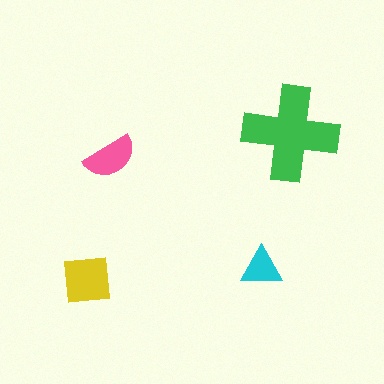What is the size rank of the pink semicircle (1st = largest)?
3rd.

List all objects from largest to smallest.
The green cross, the yellow square, the pink semicircle, the cyan triangle.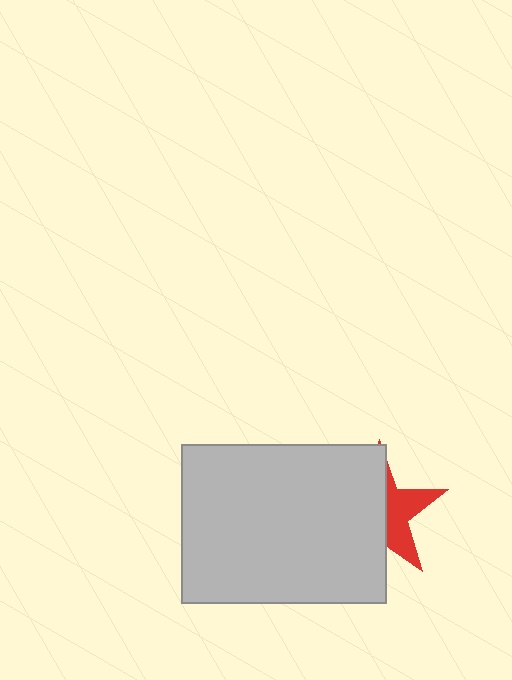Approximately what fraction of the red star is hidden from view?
Roughly 62% of the red star is hidden behind the light gray rectangle.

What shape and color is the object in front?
The object in front is a light gray rectangle.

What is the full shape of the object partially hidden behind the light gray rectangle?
The partially hidden object is a red star.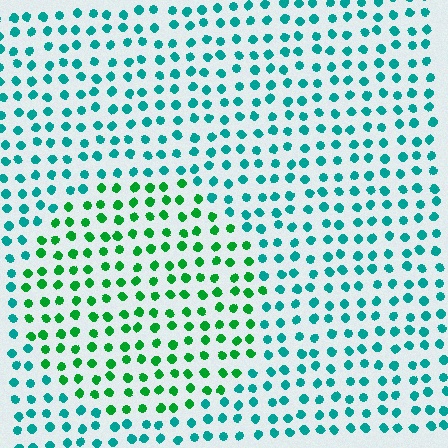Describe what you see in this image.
The image is filled with small teal elements in a uniform arrangement. A circle-shaped region is visible where the elements are tinted to a slightly different hue, forming a subtle color boundary.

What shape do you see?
I see a circle.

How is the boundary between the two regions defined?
The boundary is defined purely by a slight shift in hue (about 41 degrees). Spacing, size, and orientation are identical on both sides.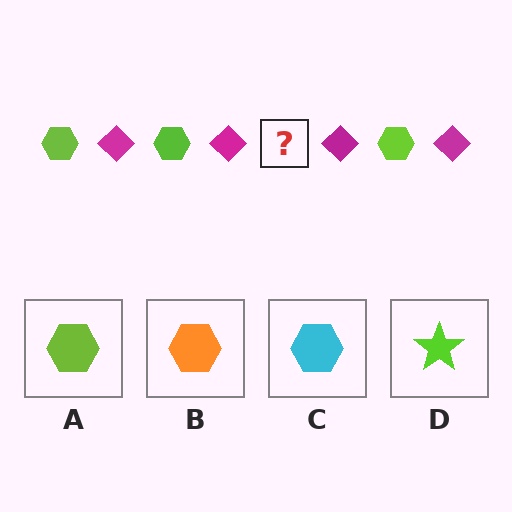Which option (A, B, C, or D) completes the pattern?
A.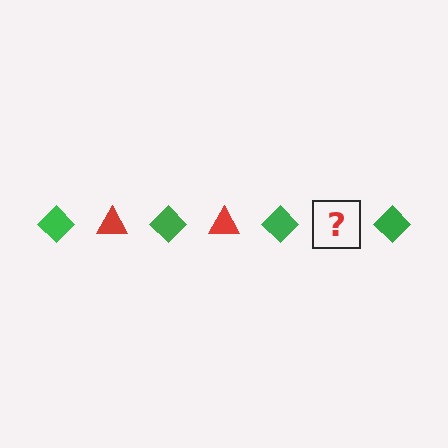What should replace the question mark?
The question mark should be replaced with a red triangle.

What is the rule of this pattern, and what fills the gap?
The rule is that the pattern alternates between green diamond and red triangle. The gap should be filled with a red triangle.